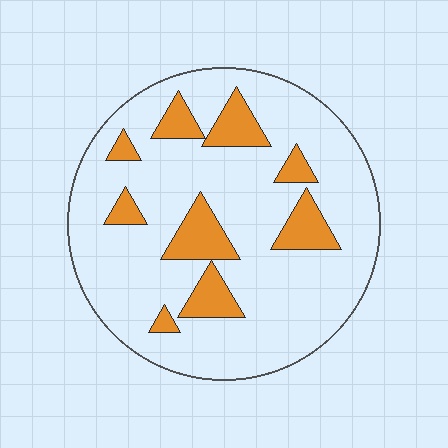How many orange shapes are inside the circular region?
9.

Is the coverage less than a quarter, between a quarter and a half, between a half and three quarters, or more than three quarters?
Less than a quarter.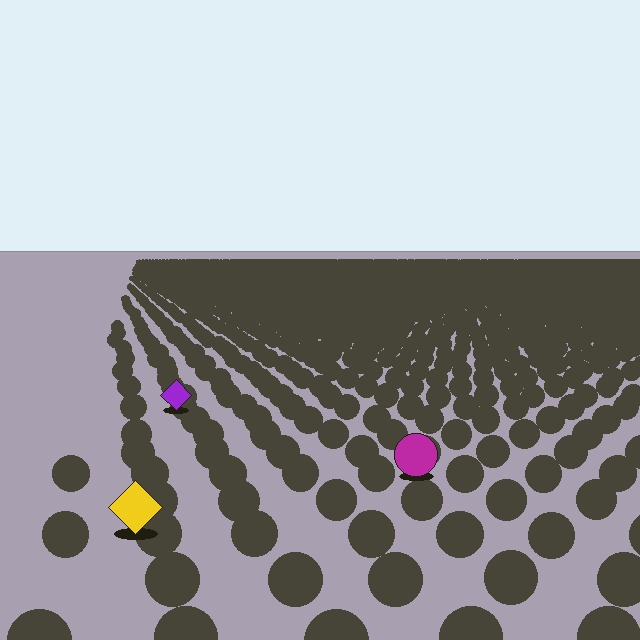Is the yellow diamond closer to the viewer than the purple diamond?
Yes. The yellow diamond is closer — you can tell from the texture gradient: the ground texture is coarser near it.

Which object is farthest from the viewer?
The purple diamond is farthest from the viewer. It appears smaller and the ground texture around it is denser.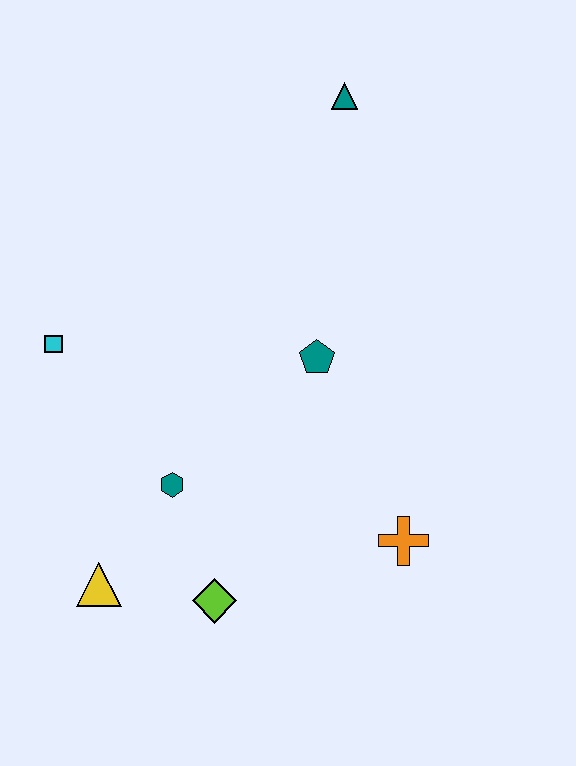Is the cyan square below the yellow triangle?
No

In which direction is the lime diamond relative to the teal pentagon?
The lime diamond is below the teal pentagon.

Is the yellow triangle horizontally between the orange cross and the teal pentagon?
No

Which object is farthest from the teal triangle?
The yellow triangle is farthest from the teal triangle.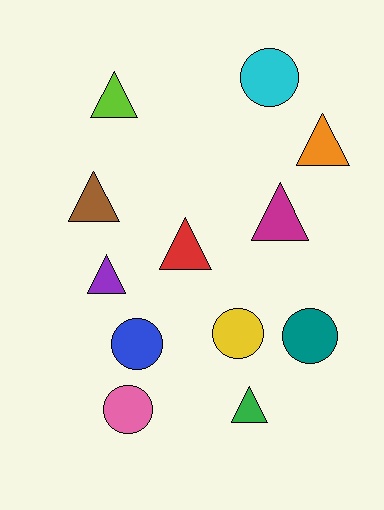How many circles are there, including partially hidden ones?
There are 5 circles.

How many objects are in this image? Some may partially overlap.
There are 12 objects.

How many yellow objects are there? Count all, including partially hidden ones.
There is 1 yellow object.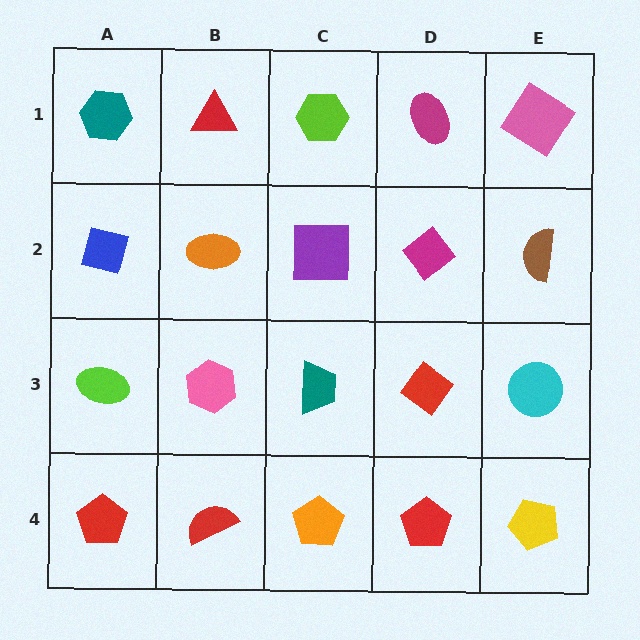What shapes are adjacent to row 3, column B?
An orange ellipse (row 2, column B), a red semicircle (row 4, column B), a lime ellipse (row 3, column A), a teal trapezoid (row 3, column C).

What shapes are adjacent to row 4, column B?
A pink hexagon (row 3, column B), a red pentagon (row 4, column A), an orange pentagon (row 4, column C).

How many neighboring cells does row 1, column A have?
2.